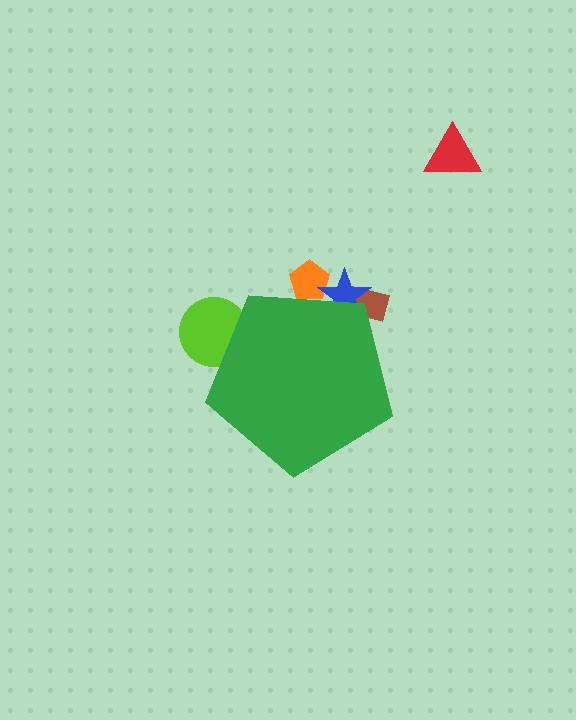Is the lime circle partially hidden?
Yes, the lime circle is partially hidden behind the green pentagon.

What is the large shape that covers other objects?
A green pentagon.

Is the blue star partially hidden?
Yes, the blue star is partially hidden behind the green pentagon.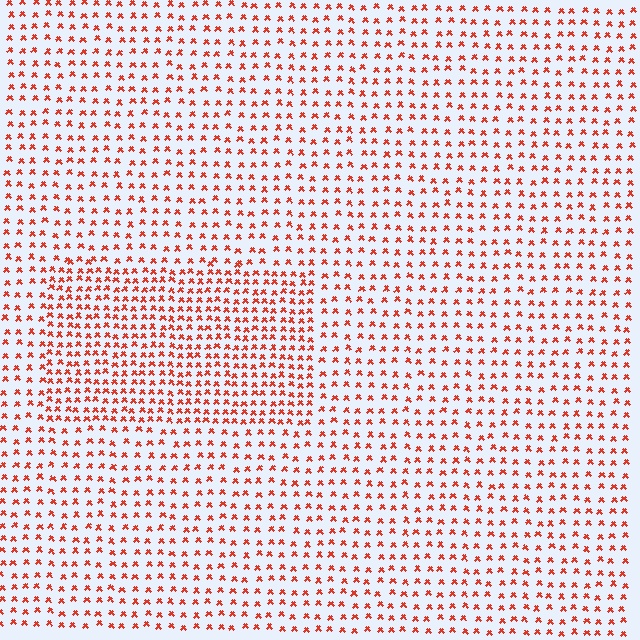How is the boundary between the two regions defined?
The boundary is defined by a change in element density (approximately 1.7x ratio). All elements are the same color, size, and shape.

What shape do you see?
I see a rectangle.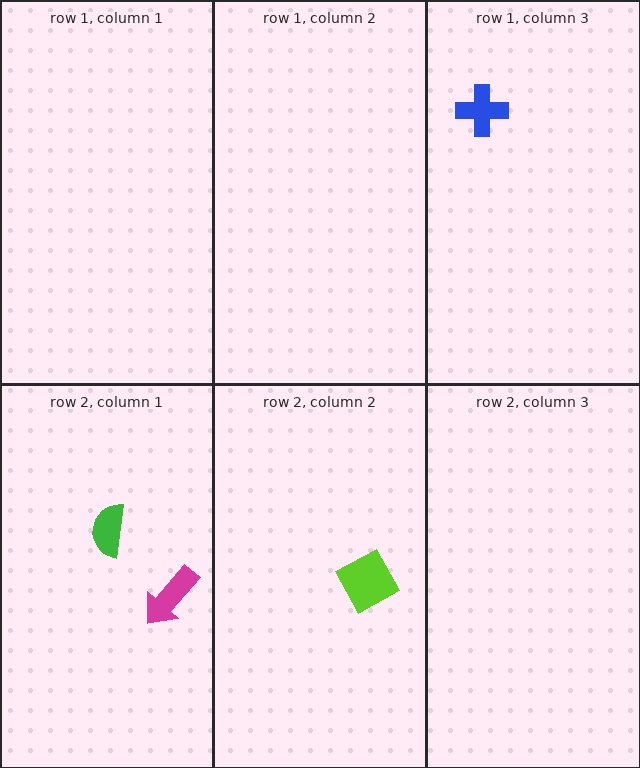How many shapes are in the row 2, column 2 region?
1.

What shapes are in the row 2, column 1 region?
The green semicircle, the magenta arrow.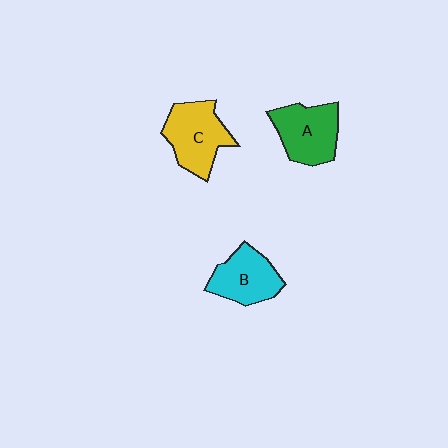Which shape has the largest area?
Shape C (yellow).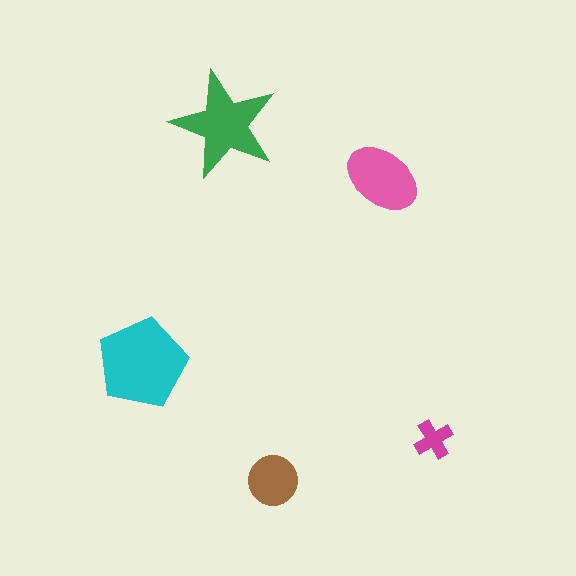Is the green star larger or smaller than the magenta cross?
Larger.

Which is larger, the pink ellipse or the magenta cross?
The pink ellipse.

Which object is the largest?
The cyan pentagon.